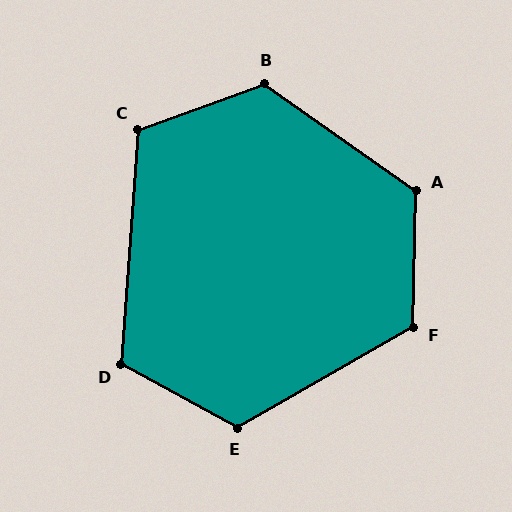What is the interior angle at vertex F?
Approximately 121 degrees (obtuse).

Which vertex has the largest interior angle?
B, at approximately 124 degrees.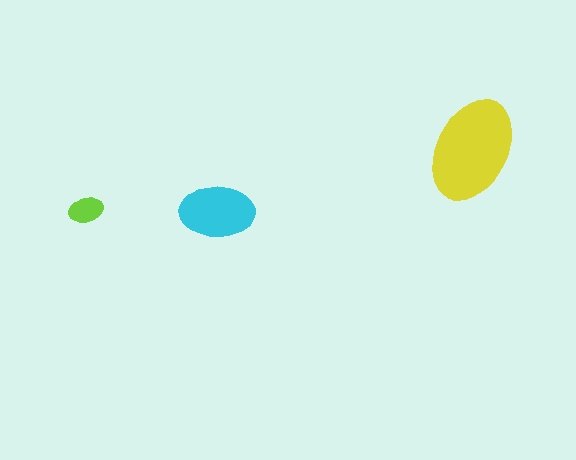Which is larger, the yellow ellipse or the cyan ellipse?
The yellow one.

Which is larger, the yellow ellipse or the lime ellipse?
The yellow one.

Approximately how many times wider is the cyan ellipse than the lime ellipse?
About 2 times wider.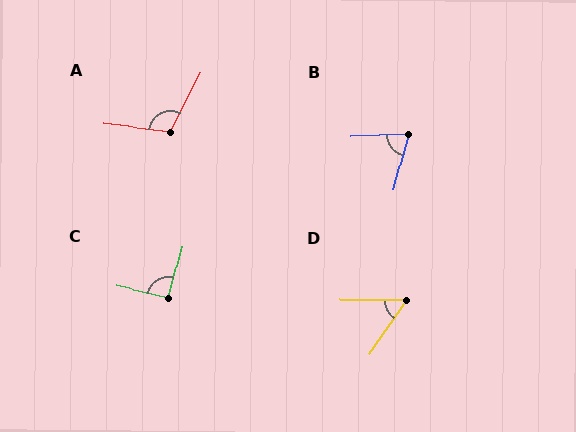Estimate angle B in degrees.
Approximately 72 degrees.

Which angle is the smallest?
D, at approximately 55 degrees.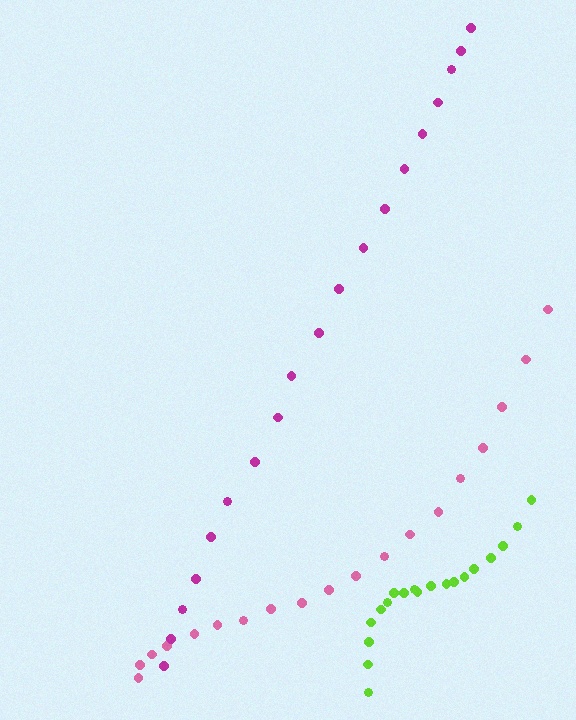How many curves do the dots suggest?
There are 3 distinct paths.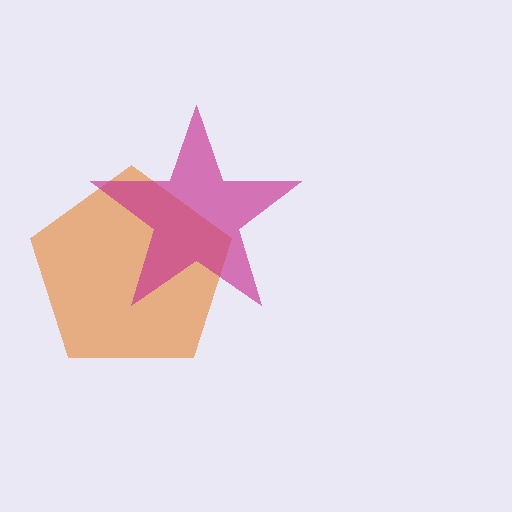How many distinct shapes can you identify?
There are 2 distinct shapes: an orange pentagon, a magenta star.